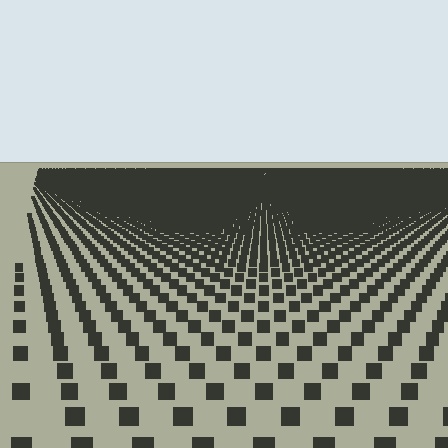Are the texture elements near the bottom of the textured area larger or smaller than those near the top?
Larger. Near the bottom, elements are closer to the viewer and appear at a bigger on-screen size.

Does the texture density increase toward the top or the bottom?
Density increases toward the top.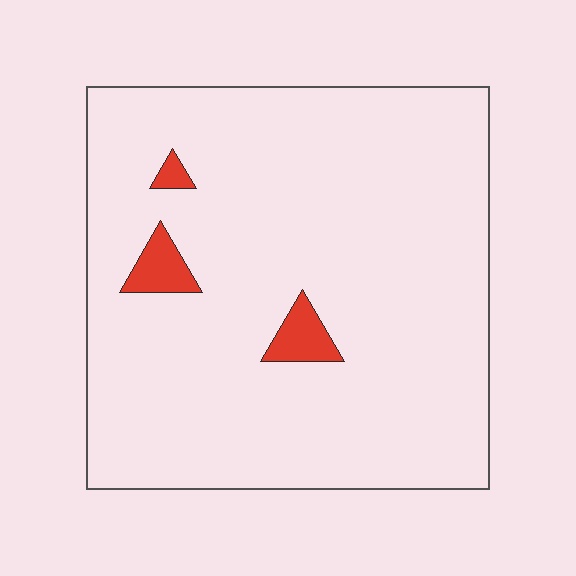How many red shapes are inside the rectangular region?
3.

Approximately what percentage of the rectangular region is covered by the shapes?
Approximately 5%.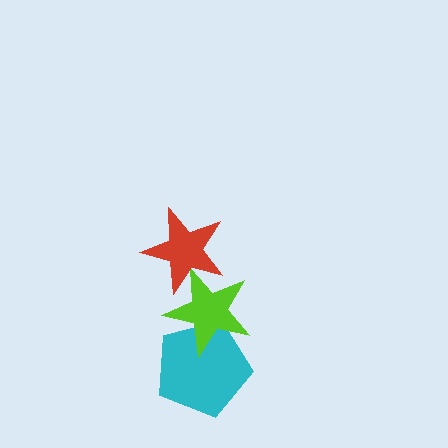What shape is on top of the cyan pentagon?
The lime star is on top of the cyan pentagon.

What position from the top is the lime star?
The lime star is 2nd from the top.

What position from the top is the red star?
The red star is 1st from the top.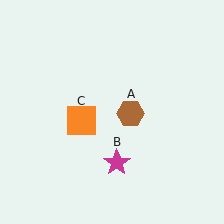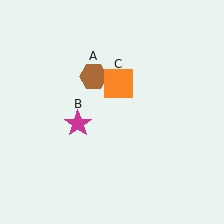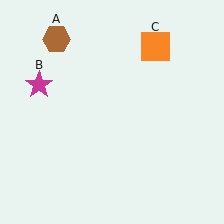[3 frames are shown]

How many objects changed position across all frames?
3 objects changed position: brown hexagon (object A), magenta star (object B), orange square (object C).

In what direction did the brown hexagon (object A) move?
The brown hexagon (object A) moved up and to the left.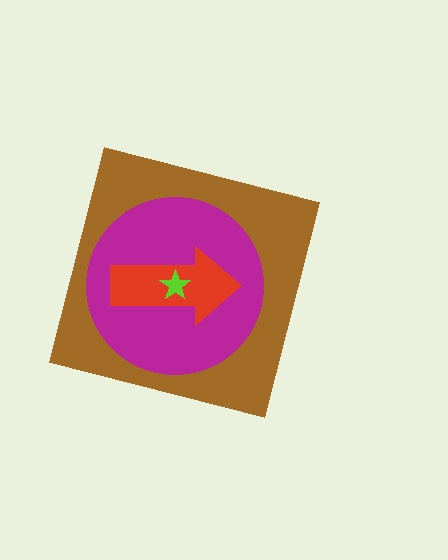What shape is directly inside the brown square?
The magenta circle.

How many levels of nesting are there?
4.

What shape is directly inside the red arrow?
The lime star.